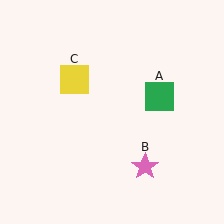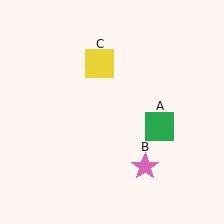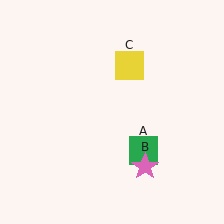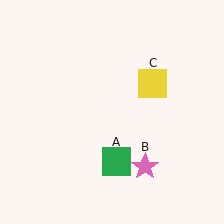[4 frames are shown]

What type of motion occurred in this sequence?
The green square (object A), yellow square (object C) rotated clockwise around the center of the scene.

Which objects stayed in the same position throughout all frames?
Pink star (object B) remained stationary.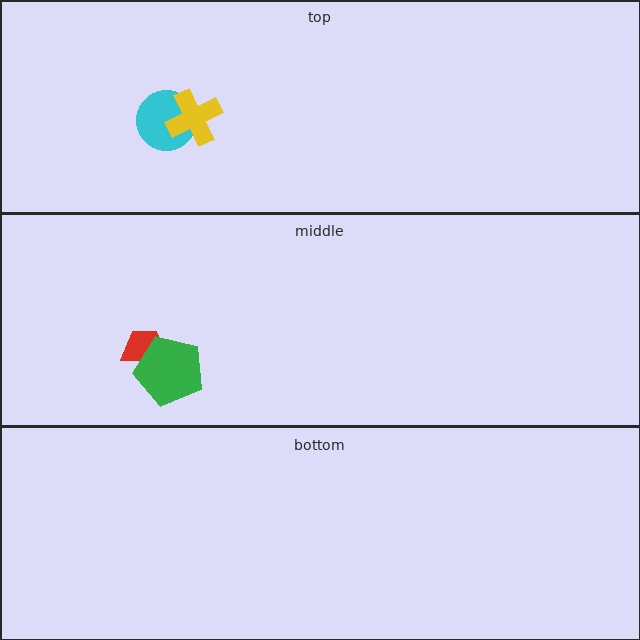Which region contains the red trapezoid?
The middle region.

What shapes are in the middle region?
The red trapezoid, the green pentagon.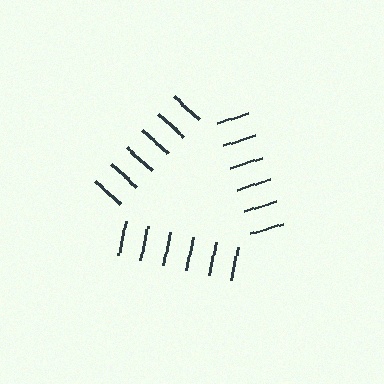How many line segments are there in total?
18 — 6 along each of the 3 edges.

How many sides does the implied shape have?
3 sides — the line-ends trace a triangle.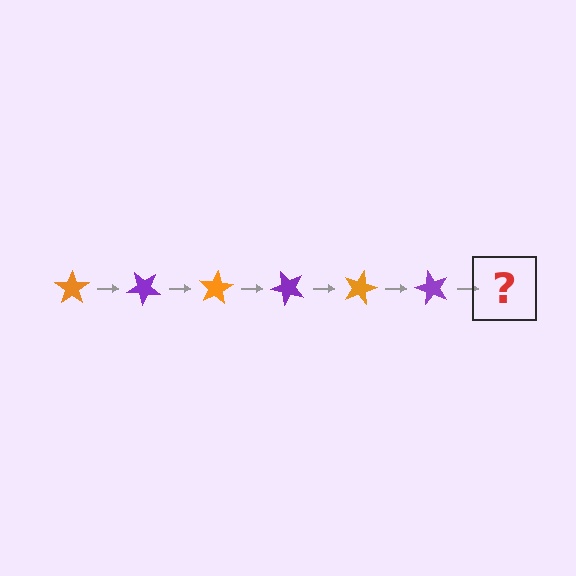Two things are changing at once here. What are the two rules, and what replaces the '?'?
The two rules are that it rotates 40 degrees each step and the color cycles through orange and purple. The '?' should be an orange star, rotated 240 degrees from the start.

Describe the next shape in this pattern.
It should be an orange star, rotated 240 degrees from the start.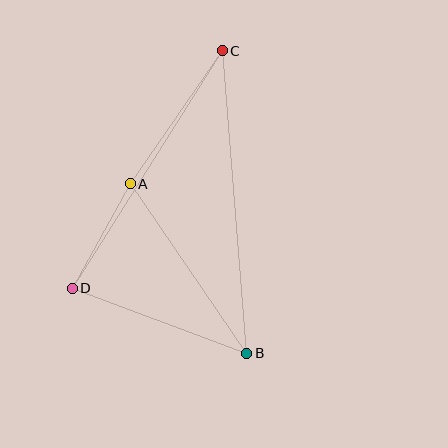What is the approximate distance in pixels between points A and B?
The distance between A and B is approximately 206 pixels.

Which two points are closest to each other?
Points A and D are closest to each other.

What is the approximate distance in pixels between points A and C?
The distance between A and C is approximately 162 pixels.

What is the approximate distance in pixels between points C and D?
The distance between C and D is approximately 281 pixels.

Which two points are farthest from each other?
Points B and C are farthest from each other.